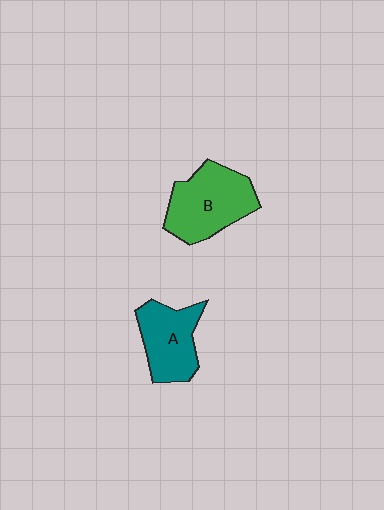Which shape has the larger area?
Shape B (green).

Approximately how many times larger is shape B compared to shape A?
Approximately 1.3 times.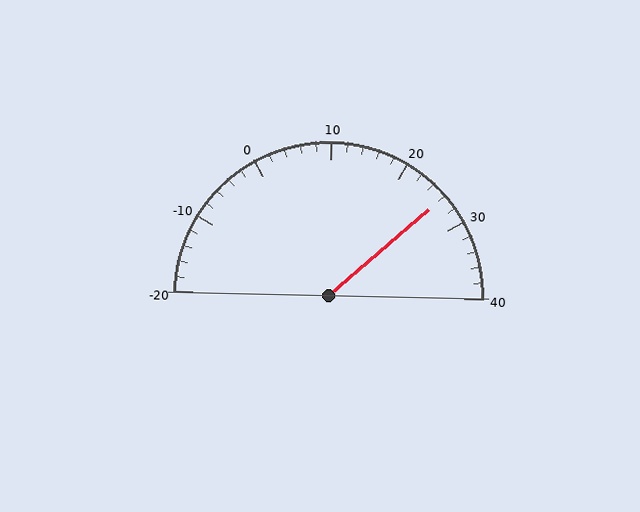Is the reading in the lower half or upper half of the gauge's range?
The reading is in the upper half of the range (-20 to 40).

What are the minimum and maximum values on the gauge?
The gauge ranges from -20 to 40.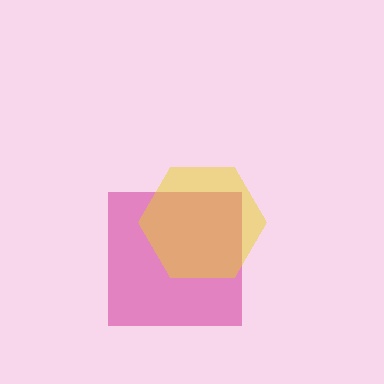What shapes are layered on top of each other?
The layered shapes are: a magenta square, a yellow hexagon.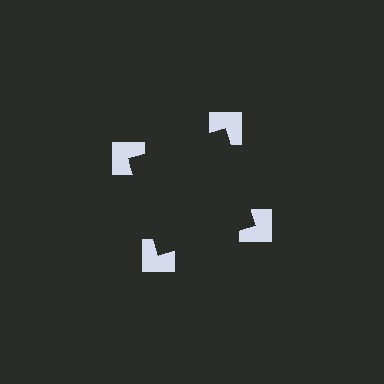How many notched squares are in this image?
There are 4 — one at each vertex of the illusory square.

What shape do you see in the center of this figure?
An illusory square — its edges are inferred from the aligned wedge cuts in the notched squares, not physically drawn.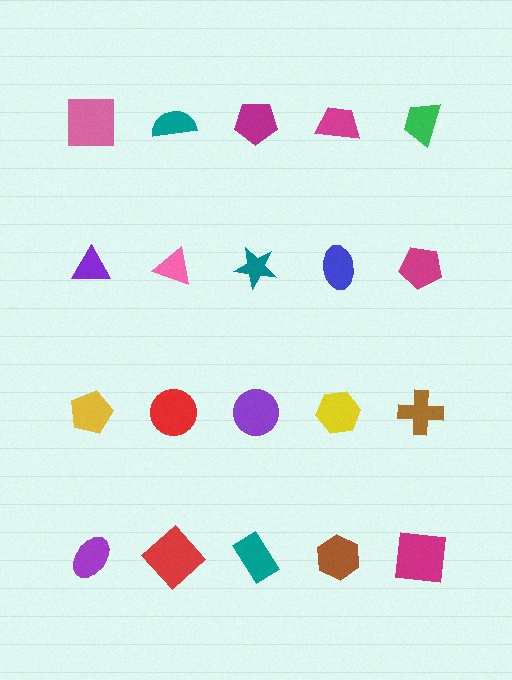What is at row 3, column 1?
A yellow pentagon.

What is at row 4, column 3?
A teal rectangle.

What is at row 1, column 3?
A magenta pentagon.